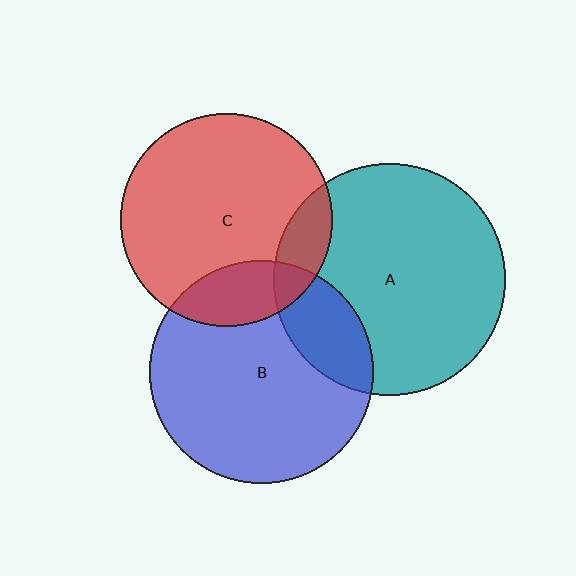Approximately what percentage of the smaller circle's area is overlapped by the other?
Approximately 20%.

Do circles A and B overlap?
Yes.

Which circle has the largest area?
Circle A (teal).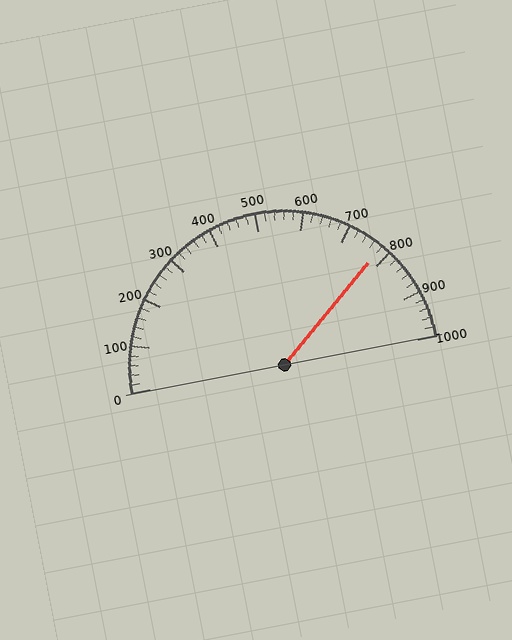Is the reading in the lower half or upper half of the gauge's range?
The reading is in the upper half of the range (0 to 1000).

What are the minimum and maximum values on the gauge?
The gauge ranges from 0 to 1000.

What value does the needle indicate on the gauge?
The needle indicates approximately 780.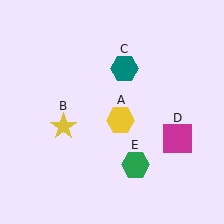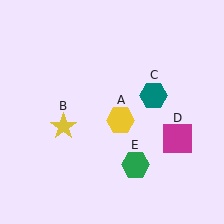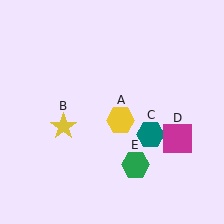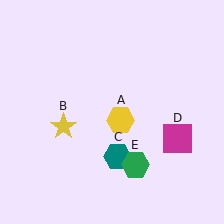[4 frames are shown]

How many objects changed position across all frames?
1 object changed position: teal hexagon (object C).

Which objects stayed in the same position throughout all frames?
Yellow hexagon (object A) and yellow star (object B) and magenta square (object D) and green hexagon (object E) remained stationary.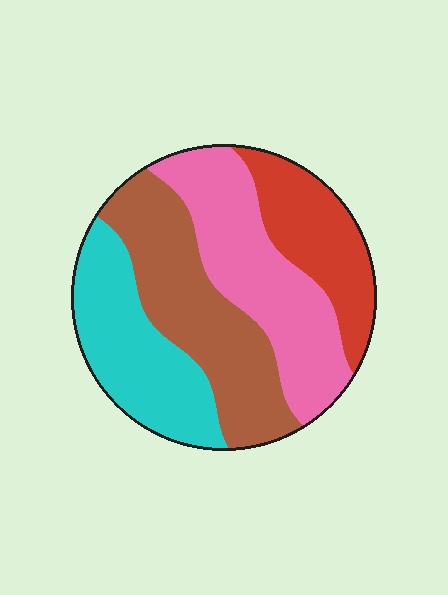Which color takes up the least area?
Red, at roughly 20%.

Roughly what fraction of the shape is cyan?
Cyan takes up about one quarter (1/4) of the shape.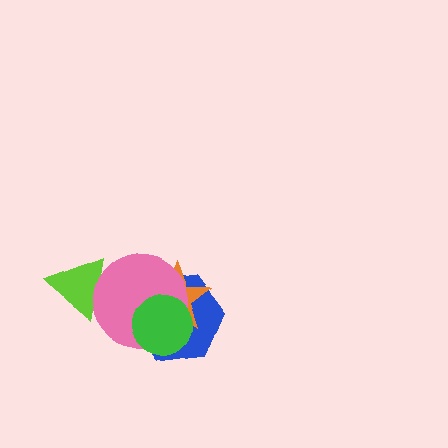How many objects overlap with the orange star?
3 objects overlap with the orange star.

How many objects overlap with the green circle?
3 objects overlap with the green circle.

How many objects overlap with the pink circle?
4 objects overlap with the pink circle.